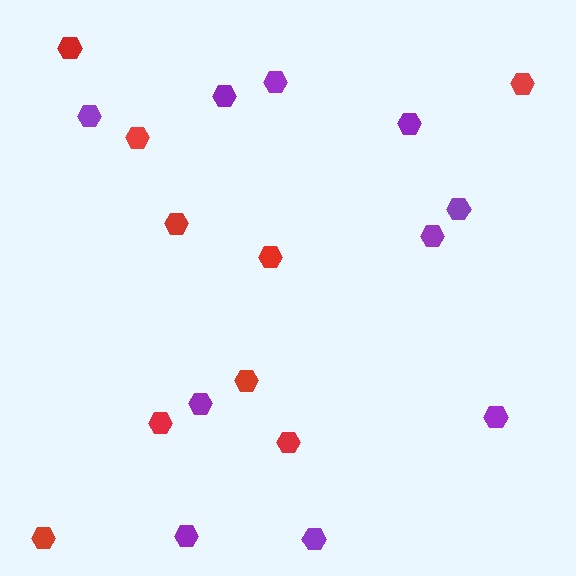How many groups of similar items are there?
There are 2 groups: one group of purple hexagons (10) and one group of red hexagons (9).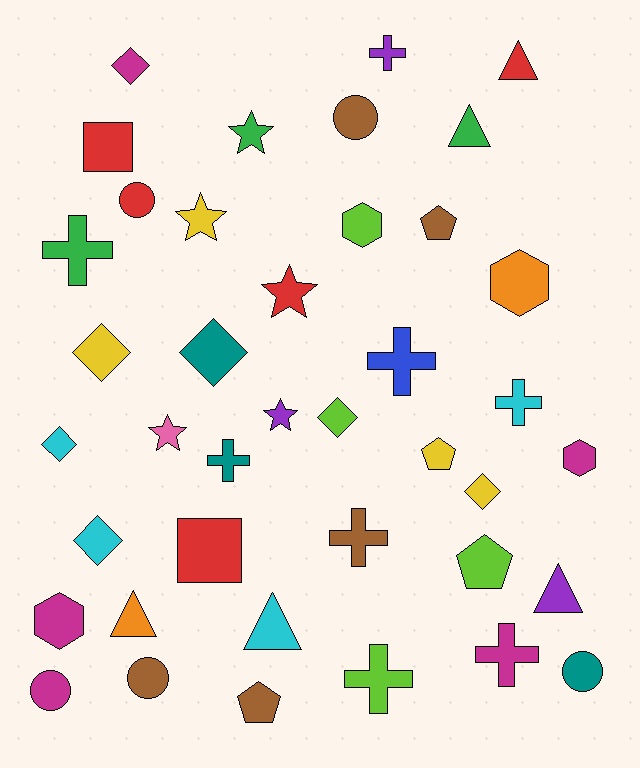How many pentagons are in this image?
There are 4 pentagons.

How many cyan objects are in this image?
There are 4 cyan objects.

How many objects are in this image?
There are 40 objects.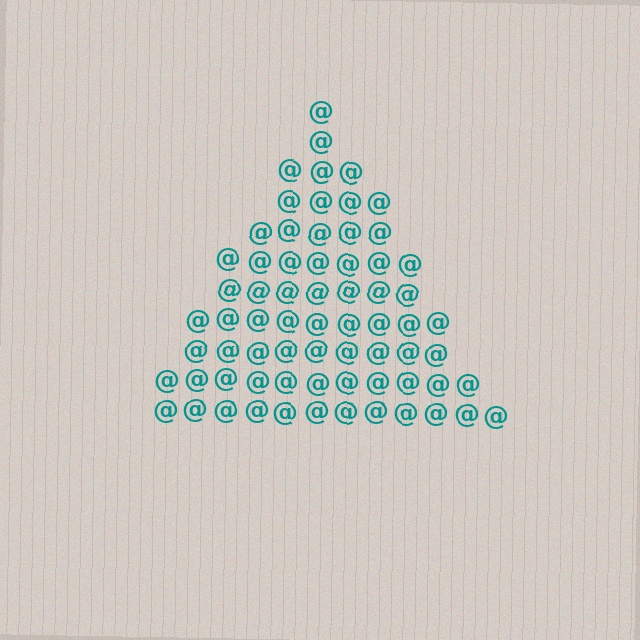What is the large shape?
The large shape is a triangle.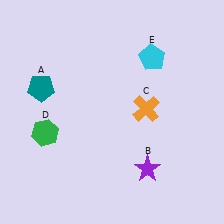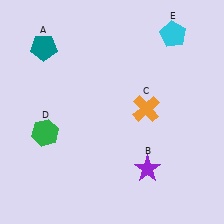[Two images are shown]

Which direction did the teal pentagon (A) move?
The teal pentagon (A) moved up.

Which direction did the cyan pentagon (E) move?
The cyan pentagon (E) moved up.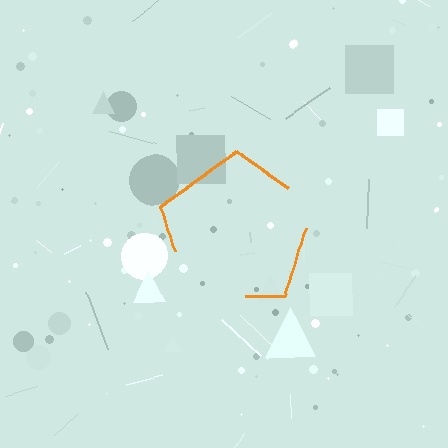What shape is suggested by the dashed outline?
The dashed outline suggests a pentagon.